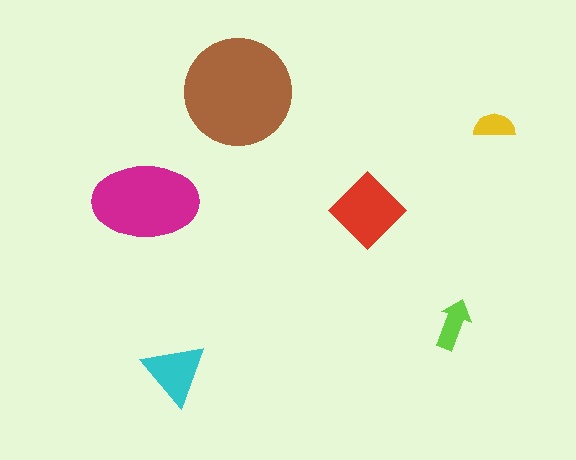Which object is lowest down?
The cyan triangle is bottommost.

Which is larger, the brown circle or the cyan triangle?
The brown circle.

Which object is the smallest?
The yellow semicircle.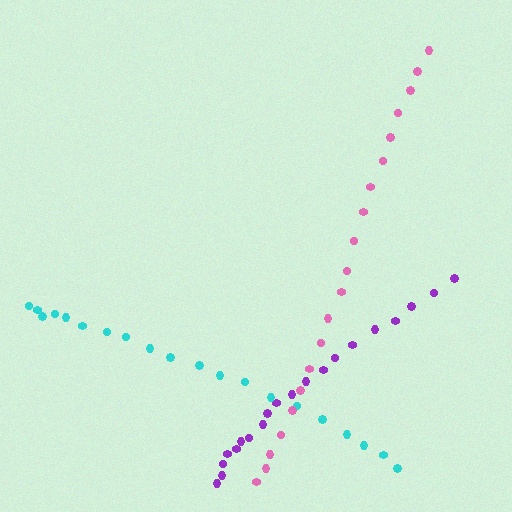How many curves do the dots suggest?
There are 3 distinct paths.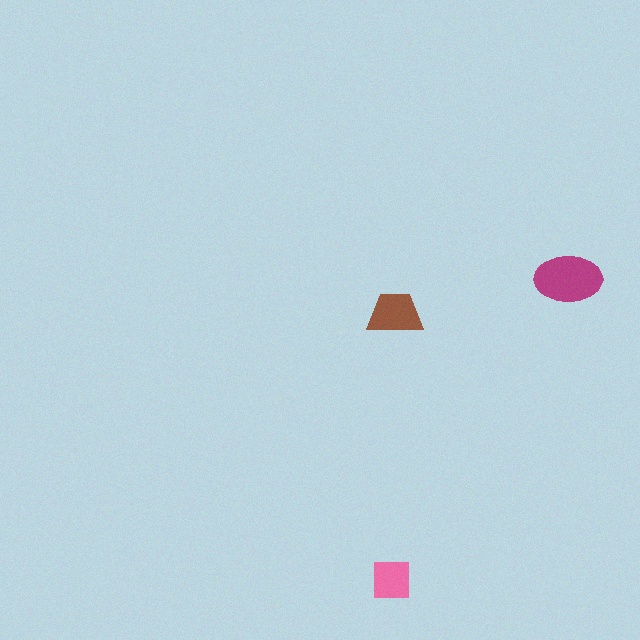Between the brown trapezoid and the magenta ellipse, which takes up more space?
The magenta ellipse.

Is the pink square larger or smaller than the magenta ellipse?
Smaller.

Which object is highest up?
The magenta ellipse is topmost.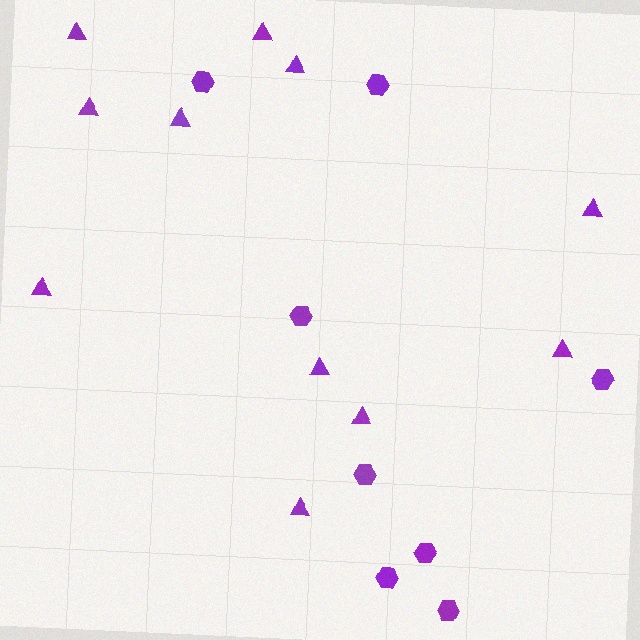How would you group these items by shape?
There are 2 groups: one group of hexagons (8) and one group of triangles (11).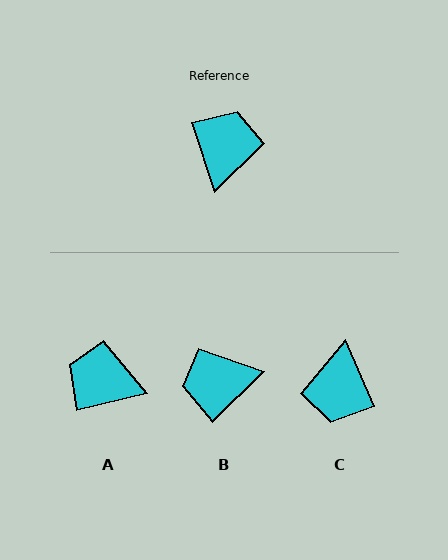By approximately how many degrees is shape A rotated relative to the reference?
Approximately 85 degrees counter-clockwise.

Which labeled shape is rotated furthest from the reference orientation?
C, about 175 degrees away.